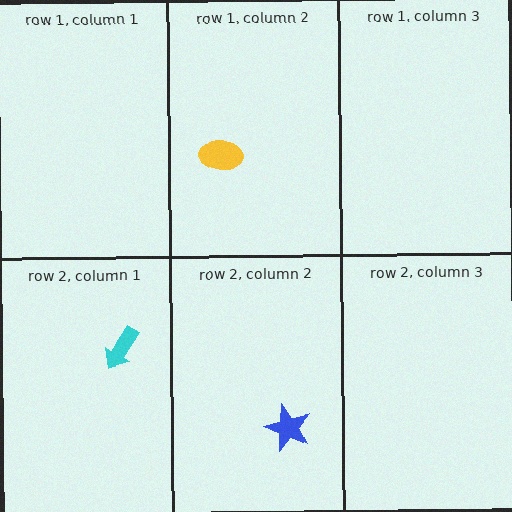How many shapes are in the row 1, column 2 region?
1.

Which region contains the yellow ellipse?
The row 1, column 2 region.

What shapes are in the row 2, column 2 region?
The blue star.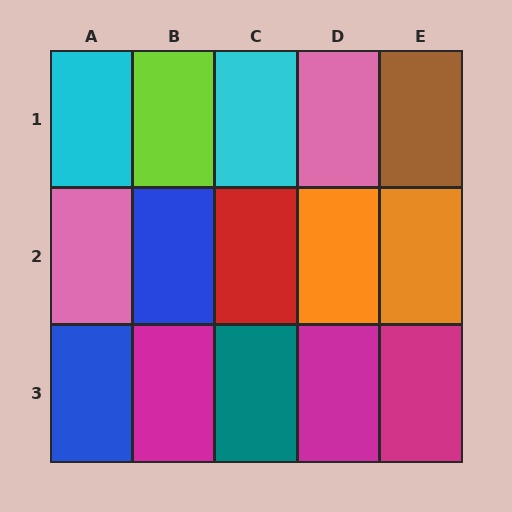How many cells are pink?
2 cells are pink.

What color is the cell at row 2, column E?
Orange.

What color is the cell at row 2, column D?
Orange.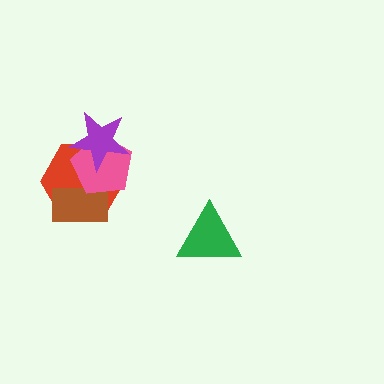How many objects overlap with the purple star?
2 objects overlap with the purple star.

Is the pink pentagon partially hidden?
Yes, it is partially covered by another shape.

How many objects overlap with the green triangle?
0 objects overlap with the green triangle.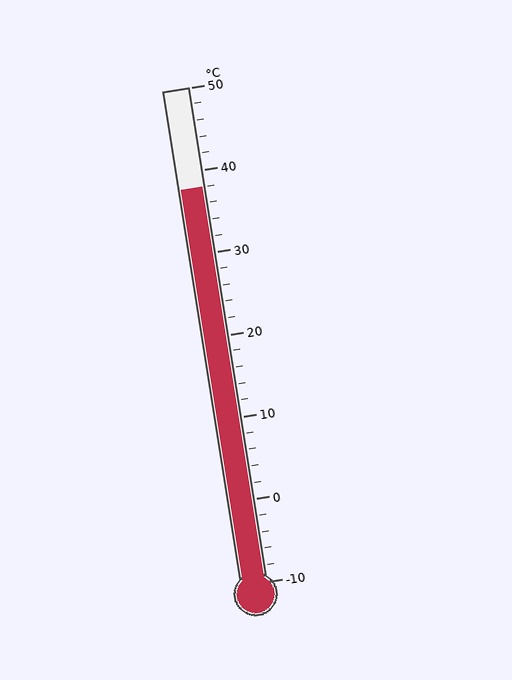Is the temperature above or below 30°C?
The temperature is above 30°C.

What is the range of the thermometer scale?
The thermometer scale ranges from -10°C to 50°C.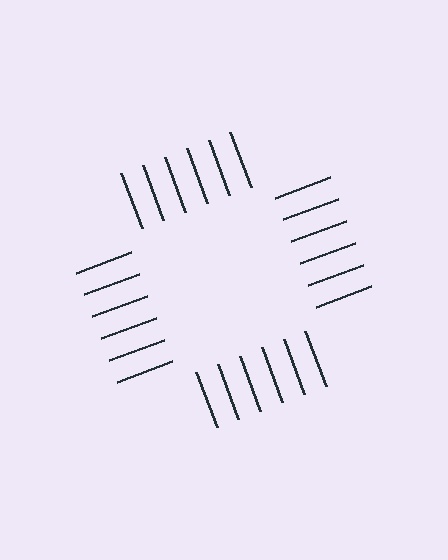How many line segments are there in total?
24 — 6 along each of the 4 edges.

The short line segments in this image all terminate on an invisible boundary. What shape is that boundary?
An illusory square — the line segments terminate on its edges but no continuous stroke is drawn.